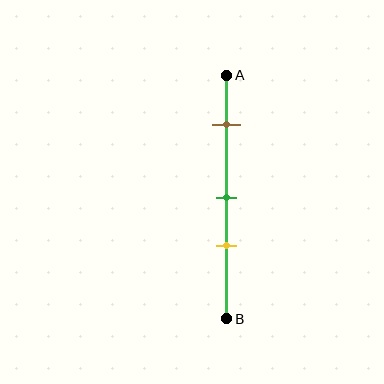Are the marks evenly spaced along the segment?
No, the marks are not evenly spaced.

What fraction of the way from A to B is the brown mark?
The brown mark is approximately 20% (0.2) of the way from A to B.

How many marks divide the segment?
There are 3 marks dividing the segment.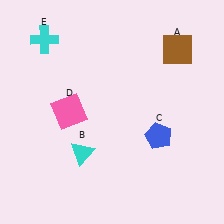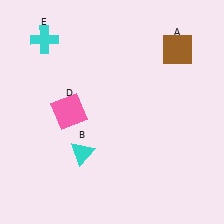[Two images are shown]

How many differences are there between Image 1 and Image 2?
There is 1 difference between the two images.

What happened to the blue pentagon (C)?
The blue pentagon (C) was removed in Image 2. It was in the bottom-right area of Image 1.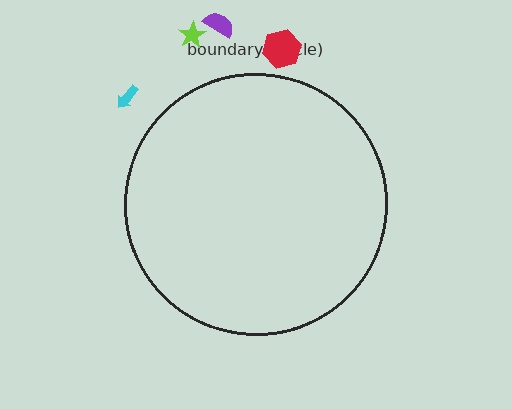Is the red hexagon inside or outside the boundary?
Outside.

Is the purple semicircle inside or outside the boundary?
Outside.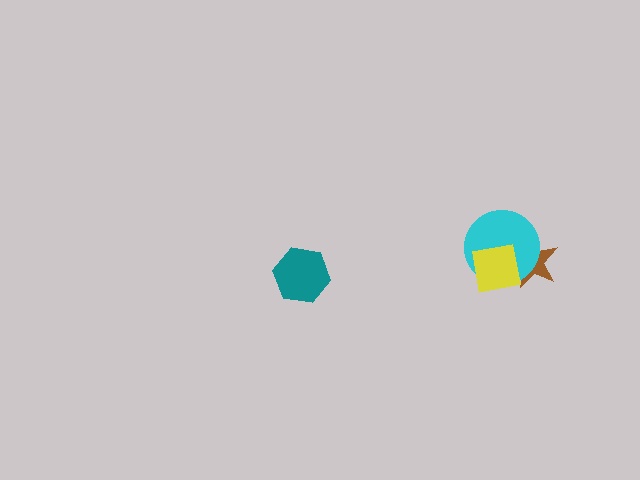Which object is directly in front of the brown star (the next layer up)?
The cyan circle is directly in front of the brown star.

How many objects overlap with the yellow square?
2 objects overlap with the yellow square.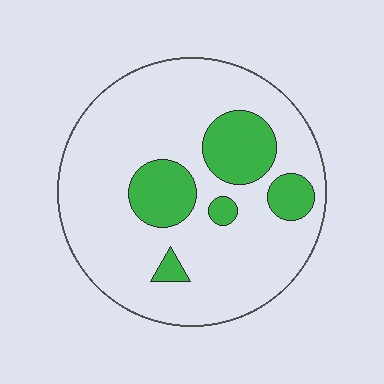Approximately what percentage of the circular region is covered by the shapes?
Approximately 20%.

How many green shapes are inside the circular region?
5.